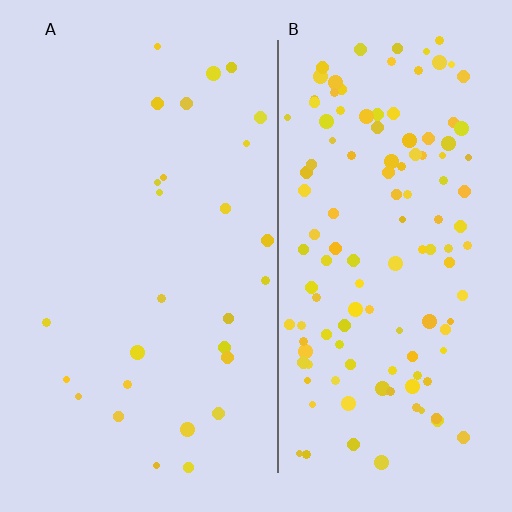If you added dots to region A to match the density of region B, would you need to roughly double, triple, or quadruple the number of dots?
Approximately quadruple.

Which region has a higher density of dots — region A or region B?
B (the right).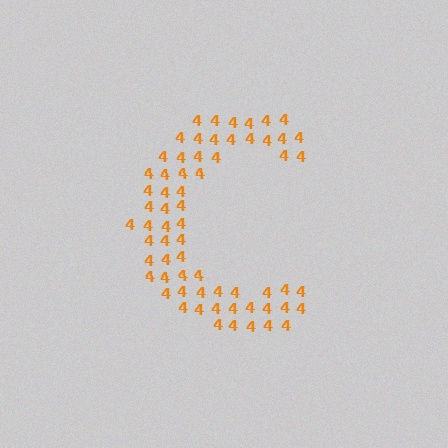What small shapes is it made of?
It is made of small digit 4's.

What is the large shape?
The large shape is the letter C.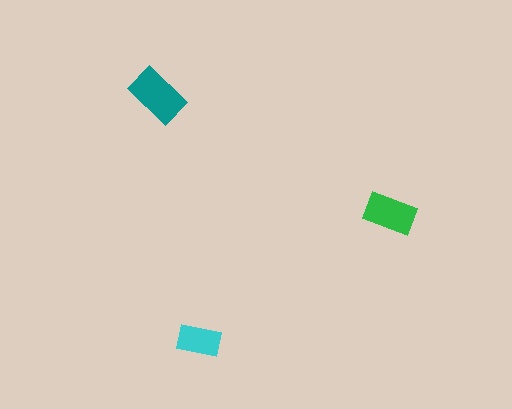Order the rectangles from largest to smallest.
the teal one, the green one, the cyan one.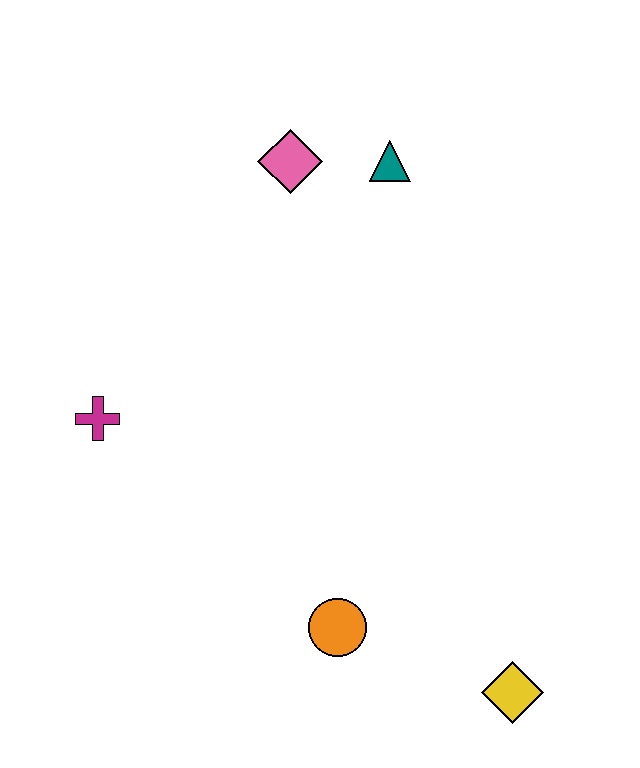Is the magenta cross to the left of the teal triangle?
Yes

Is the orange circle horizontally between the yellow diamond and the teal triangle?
No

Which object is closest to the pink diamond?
The teal triangle is closest to the pink diamond.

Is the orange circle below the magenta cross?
Yes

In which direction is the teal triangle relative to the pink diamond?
The teal triangle is to the right of the pink diamond.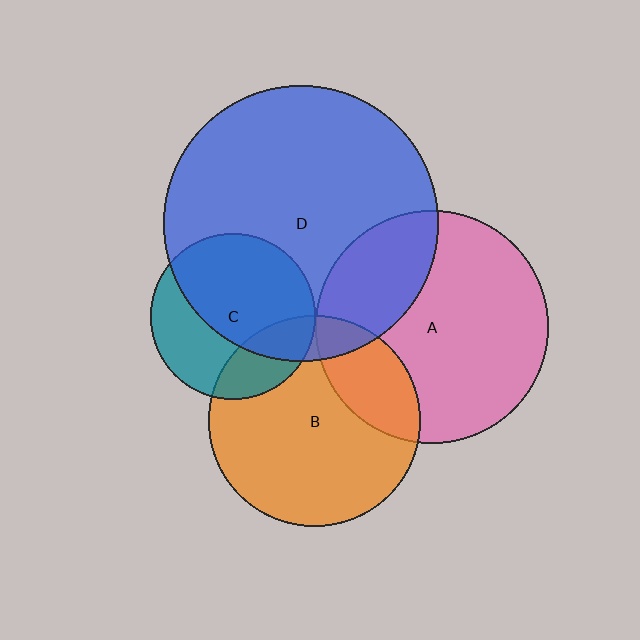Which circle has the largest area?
Circle D (blue).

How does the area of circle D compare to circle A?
Approximately 1.4 times.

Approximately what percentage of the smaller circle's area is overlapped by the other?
Approximately 60%.